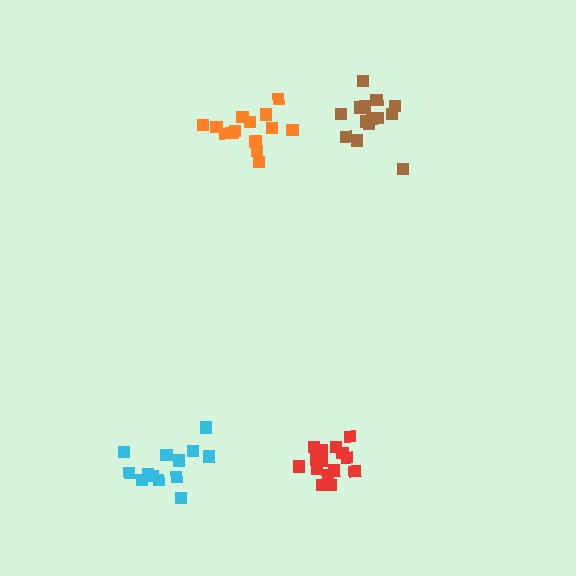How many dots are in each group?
Group 1: 13 dots, Group 2: 14 dots, Group 3: 14 dots, Group 4: 15 dots (56 total).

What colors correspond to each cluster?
The clusters are colored: cyan, brown, orange, red.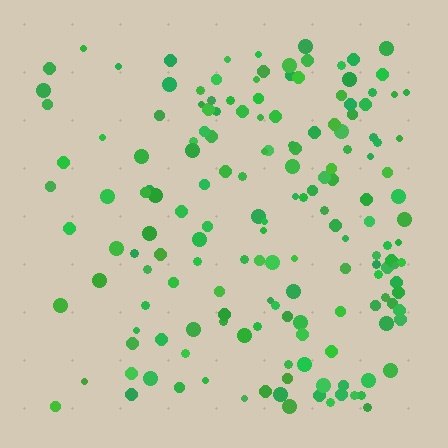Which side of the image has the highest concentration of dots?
The right.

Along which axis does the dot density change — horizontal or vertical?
Horizontal.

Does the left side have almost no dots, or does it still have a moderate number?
Still a moderate number, just noticeably fewer than the right.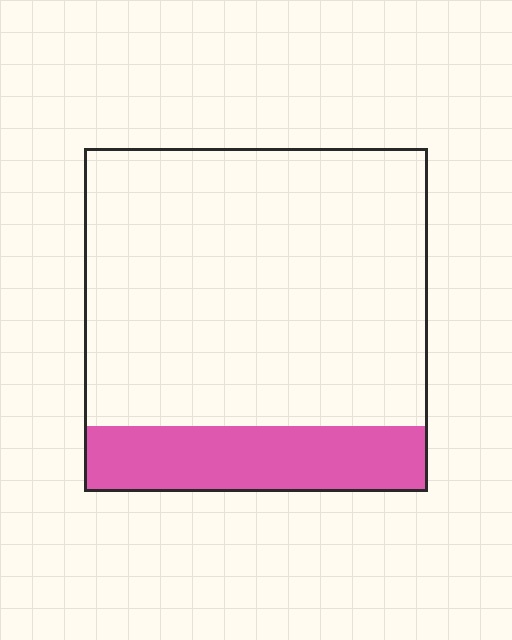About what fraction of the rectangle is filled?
About one fifth (1/5).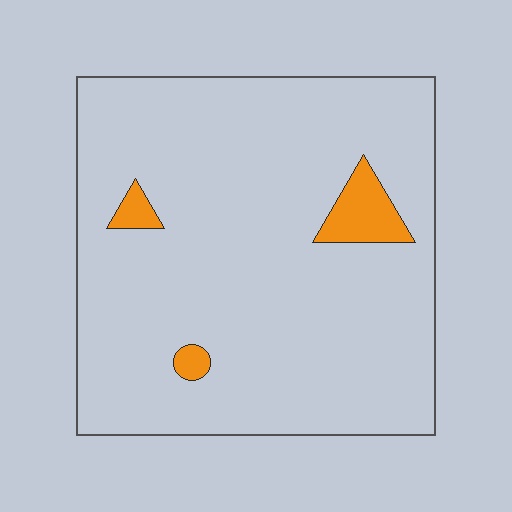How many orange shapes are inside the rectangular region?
3.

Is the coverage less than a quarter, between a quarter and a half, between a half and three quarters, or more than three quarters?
Less than a quarter.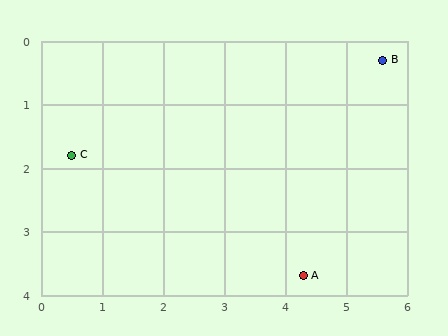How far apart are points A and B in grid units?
Points A and B are about 3.6 grid units apart.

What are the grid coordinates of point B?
Point B is at approximately (5.6, 0.3).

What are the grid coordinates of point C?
Point C is at approximately (0.5, 1.8).